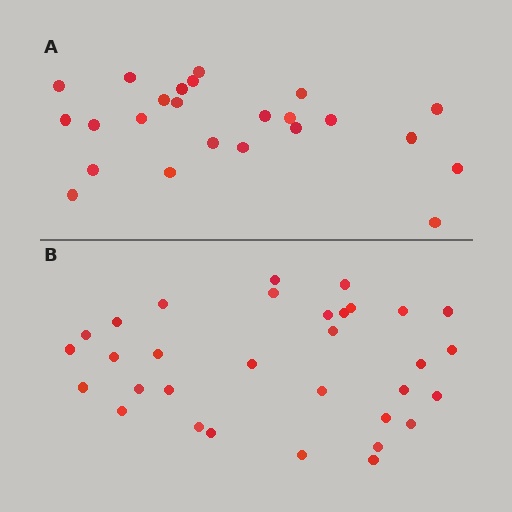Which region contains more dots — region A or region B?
Region B (the bottom region) has more dots.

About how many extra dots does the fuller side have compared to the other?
Region B has roughly 8 or so more dots than region A.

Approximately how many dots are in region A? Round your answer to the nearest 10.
About 20 dots. (The exact count is 24, which rounds to 20.)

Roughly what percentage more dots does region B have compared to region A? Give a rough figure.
About 35% more.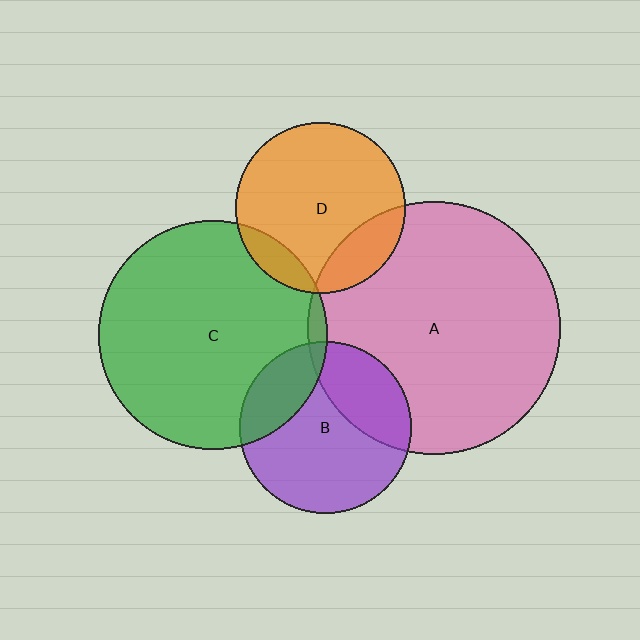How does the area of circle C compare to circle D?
Approximately 1.8 times.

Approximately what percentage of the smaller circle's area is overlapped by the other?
Approximately 30%.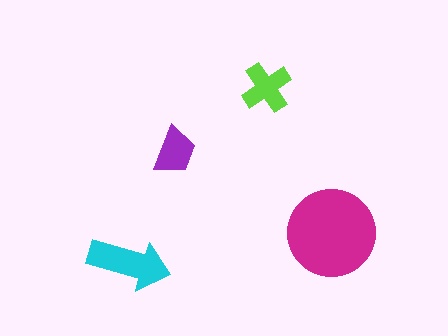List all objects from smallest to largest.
The purple trapezoid, the lime cross, the cyan arrow, the magenta circle.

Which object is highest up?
The lime cross is topmost.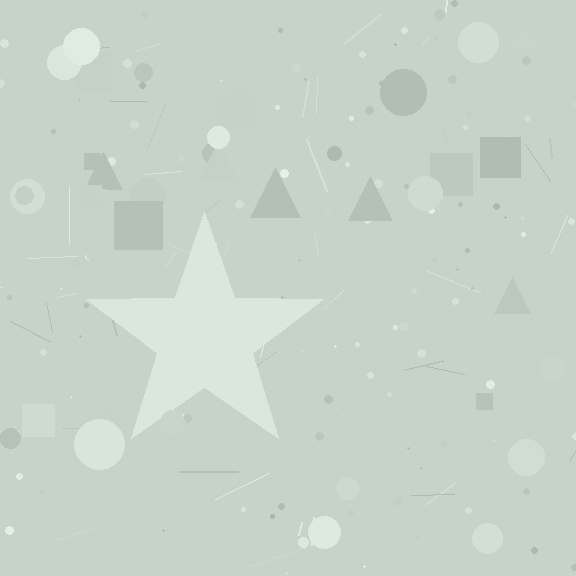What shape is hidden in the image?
A star is hidden in the image.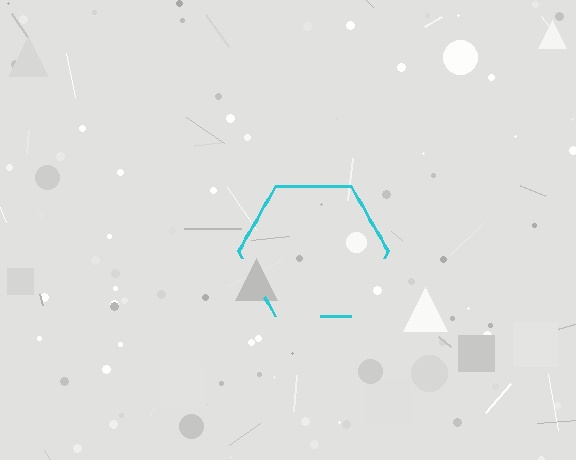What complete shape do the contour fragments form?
The contour fragments form a hexagon.